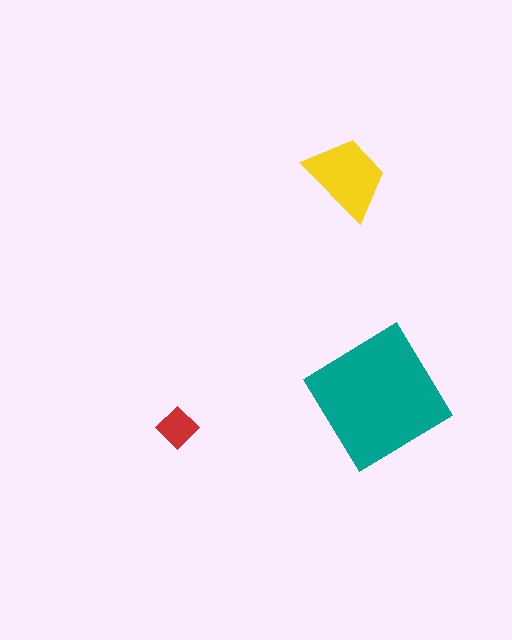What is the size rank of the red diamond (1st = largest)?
3rd.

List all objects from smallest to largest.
The red diamond, the yellow trapezoid, the teal diamond.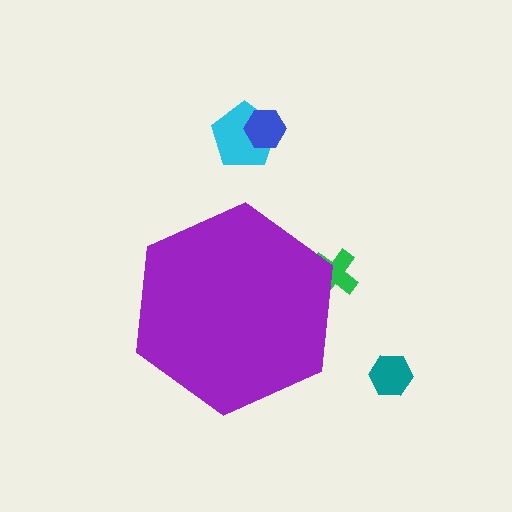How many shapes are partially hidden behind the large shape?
1 shape is partially hidden.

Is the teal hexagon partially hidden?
No, the teal hexagon is fully visible.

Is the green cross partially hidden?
Yes, the green cross is partially hidden behind the purple hexagon.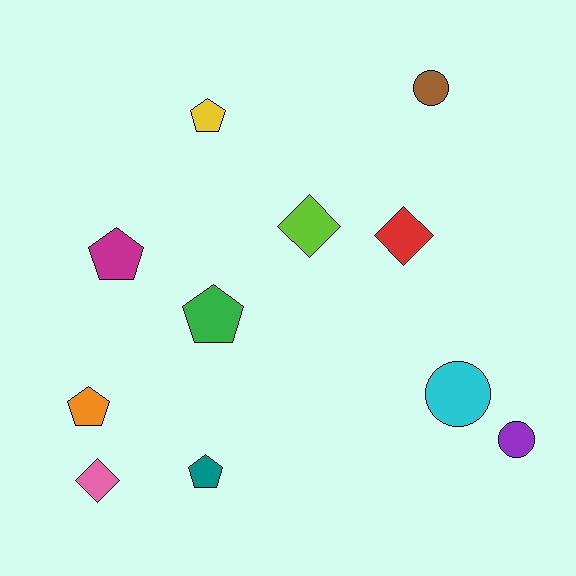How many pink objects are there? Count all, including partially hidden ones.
There is 1 pink object.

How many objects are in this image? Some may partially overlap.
There are 11 objects.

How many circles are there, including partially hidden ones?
There are 3 circles.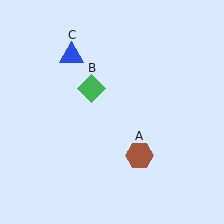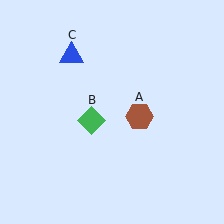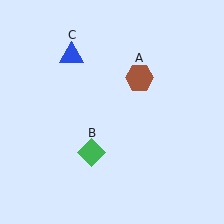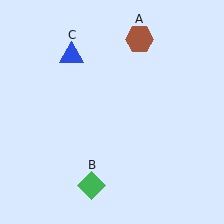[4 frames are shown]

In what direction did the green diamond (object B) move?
The green diamond (object B) moved down.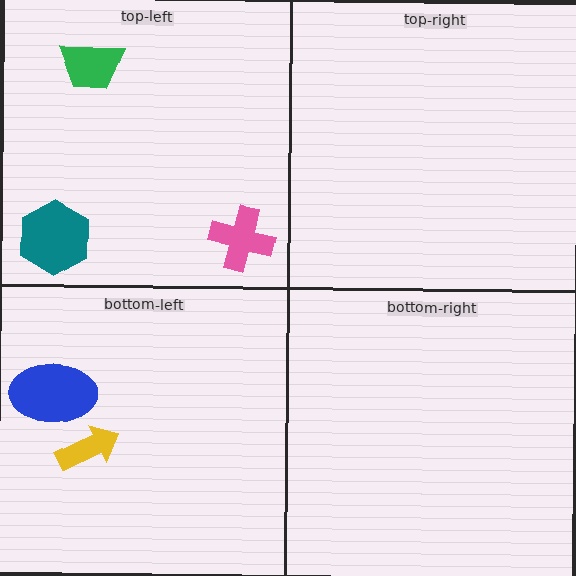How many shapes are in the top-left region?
3.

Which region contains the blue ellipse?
The bottom-left region.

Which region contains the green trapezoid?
The top-left region.